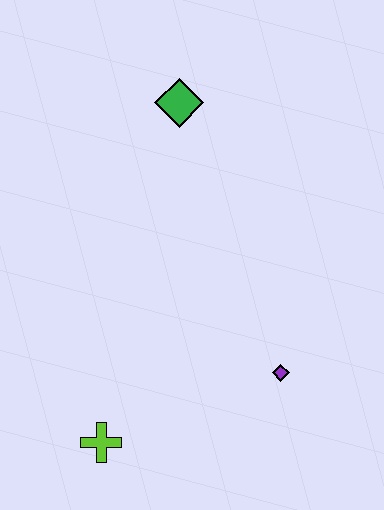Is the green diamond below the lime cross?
No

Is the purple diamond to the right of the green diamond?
Yes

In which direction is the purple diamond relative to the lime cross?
The purple diamond is to the right of the lime cross.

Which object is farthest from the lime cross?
The green diamond is farthest from the lime cross.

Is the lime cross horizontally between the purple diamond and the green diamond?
No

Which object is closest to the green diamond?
The purple diamond is closest to the green diamond.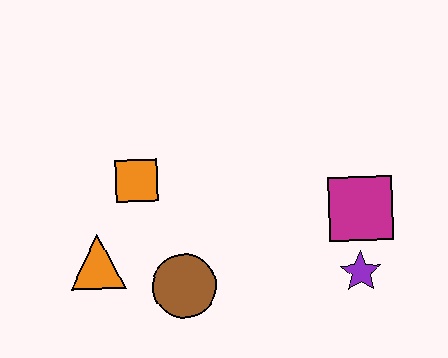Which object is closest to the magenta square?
The purple star is closest to the magenta square.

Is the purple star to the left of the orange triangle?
No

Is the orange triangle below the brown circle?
No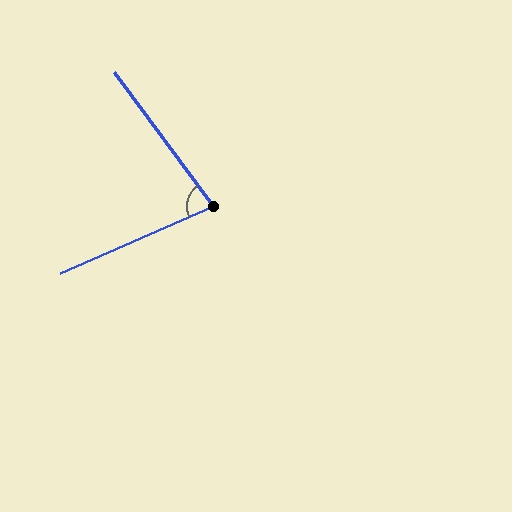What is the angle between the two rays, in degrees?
Approximately 77 degrees.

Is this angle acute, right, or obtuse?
It is acute.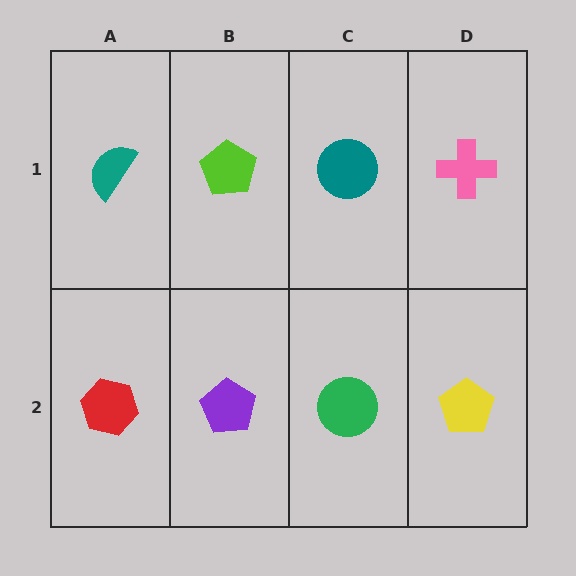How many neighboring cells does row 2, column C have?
3.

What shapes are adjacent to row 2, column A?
A teal semicircle (row 1, column A), a purple pentagon (row 2, column B).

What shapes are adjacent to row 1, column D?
A yellow pentagon (row 2, column D), a teal circle (row 1, column C).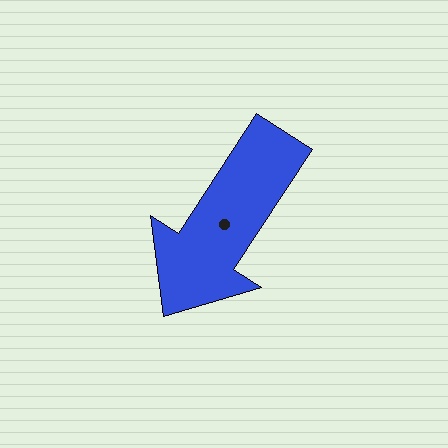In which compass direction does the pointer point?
Southwest.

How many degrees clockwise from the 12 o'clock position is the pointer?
Approximately 213 degrees.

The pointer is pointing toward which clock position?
Roughly 7 o'clock.